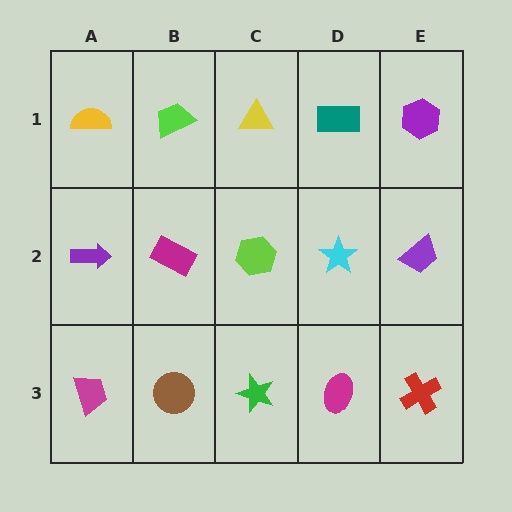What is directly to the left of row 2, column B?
A purple arrow.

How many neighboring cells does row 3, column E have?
2.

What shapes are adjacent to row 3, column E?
A purple trapezoid (row 2, column E), a magenta ellipse (row 3, column D).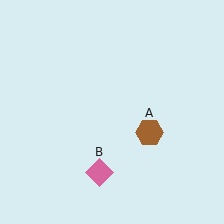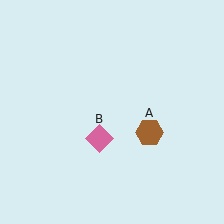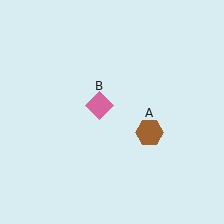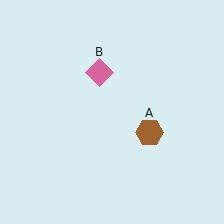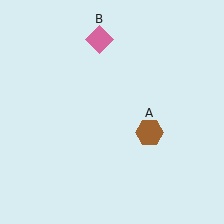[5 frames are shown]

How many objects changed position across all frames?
1 object changed position: pink diamond (object B).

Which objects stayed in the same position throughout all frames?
Brown hexagon (object A) remained stationary.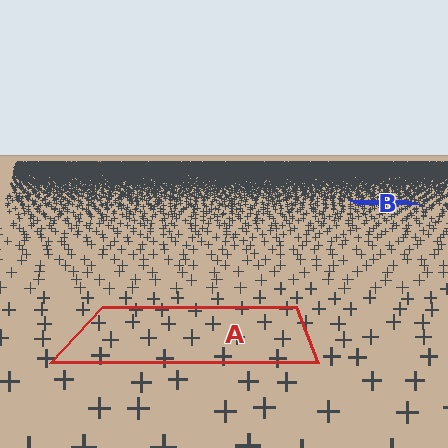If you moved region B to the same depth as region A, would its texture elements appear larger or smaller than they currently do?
They would appear larger. At a closer depth, the same texture elements are projected at a bigger on-screen size.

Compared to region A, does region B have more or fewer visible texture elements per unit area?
Region B has more texture elements per unit area — they are packed more densely because it is farther away.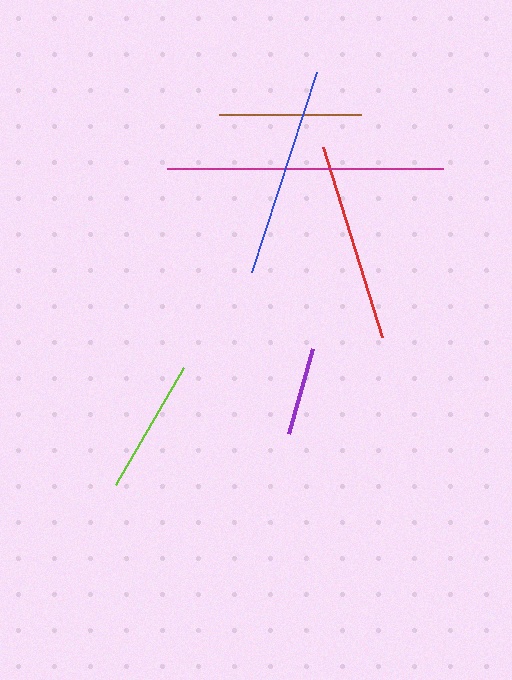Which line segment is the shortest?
The purple line is the shortest at approximately 88 pixels.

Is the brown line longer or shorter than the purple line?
The brown line is longer than the purple line.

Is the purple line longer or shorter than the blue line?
The blue line is longer than the purple line.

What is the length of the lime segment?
The lime segment is approximately 135 pixels long.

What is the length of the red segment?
The red segment is approximately 199 pixels long.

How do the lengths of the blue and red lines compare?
The blue and red lines are approximately the same length.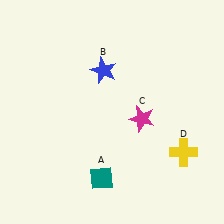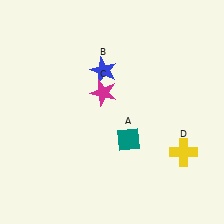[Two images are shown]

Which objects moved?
The objects that moved are: the teal diamond (A), the magenta star (C).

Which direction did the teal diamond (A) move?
The teal diamond (A) moved up.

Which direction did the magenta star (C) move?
The magenta star (C) moved left.